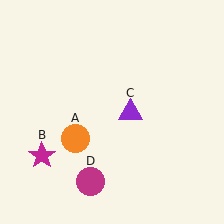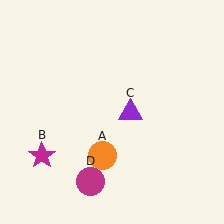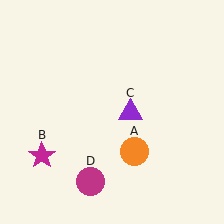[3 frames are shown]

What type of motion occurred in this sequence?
The orange circle (object A) rotated counterclockwise around the center of the scene.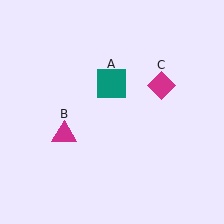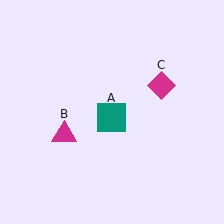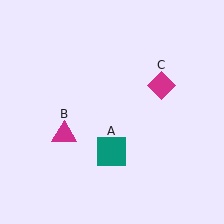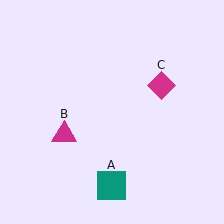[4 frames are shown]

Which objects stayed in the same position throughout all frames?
Magenta triangle (object B) and magenta diamond (object C) remained stationary.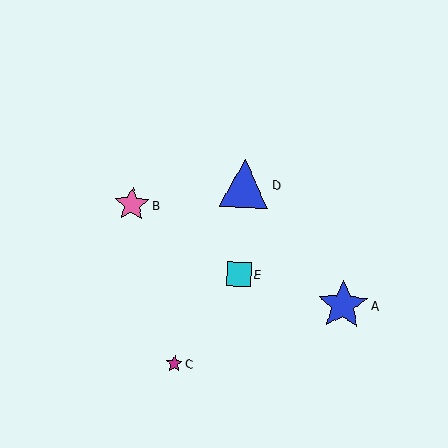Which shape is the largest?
The blue star (labeled A) is the largest.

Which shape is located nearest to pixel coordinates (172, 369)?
The magenta star (labeled C) at (174, 364) is nearest to that location.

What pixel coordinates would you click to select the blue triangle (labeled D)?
Click at (245, 184) to select the blue triangle D.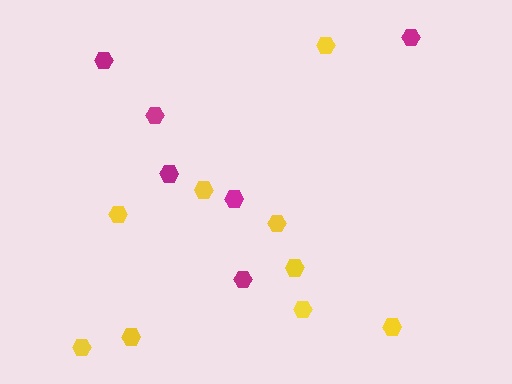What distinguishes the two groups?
There are 2 groups: one group of magenta hexagons (6) and one group of yellow hexagons (9).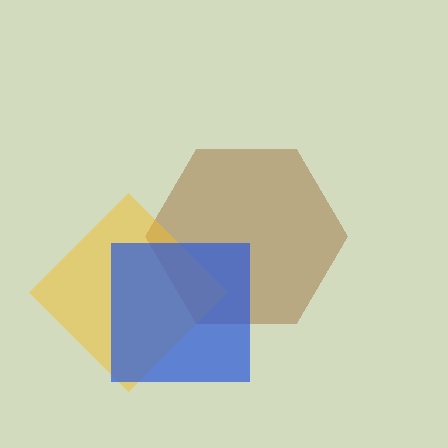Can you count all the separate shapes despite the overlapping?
Yes, there are 3 separate shapes.